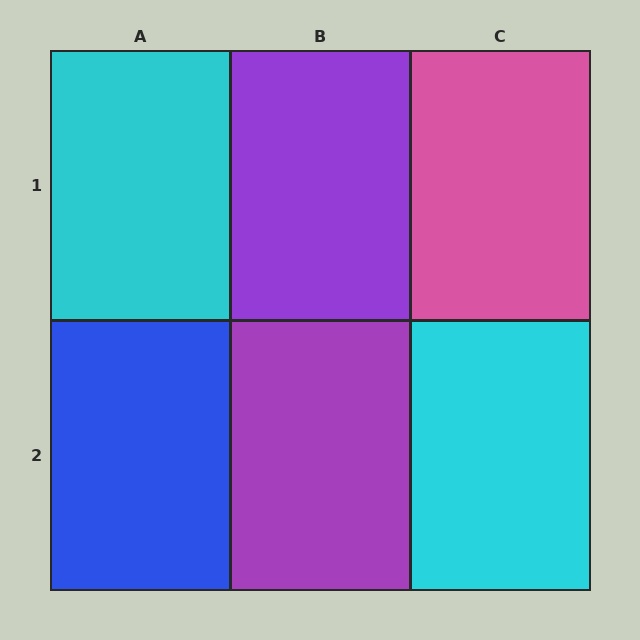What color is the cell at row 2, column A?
Blue.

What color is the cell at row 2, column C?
Cyan.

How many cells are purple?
2 cells are purple.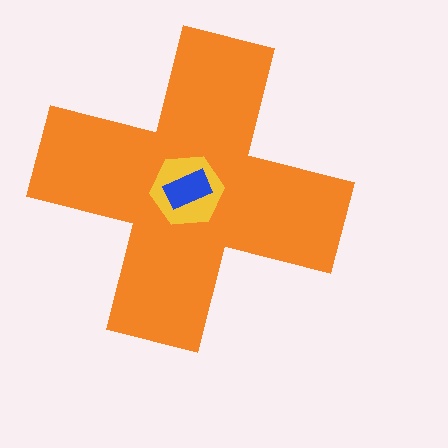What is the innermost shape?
The blue rectangle.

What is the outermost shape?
The orange cross.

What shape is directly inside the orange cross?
The yellow hexagon.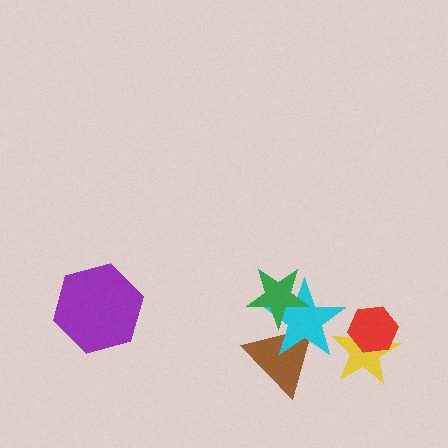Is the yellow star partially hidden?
Yes, it is partially covered by another shape.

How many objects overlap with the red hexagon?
1 object overlaps with the red hexagon.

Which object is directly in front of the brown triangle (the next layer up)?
The cyan star is directly in front of the brown triangle.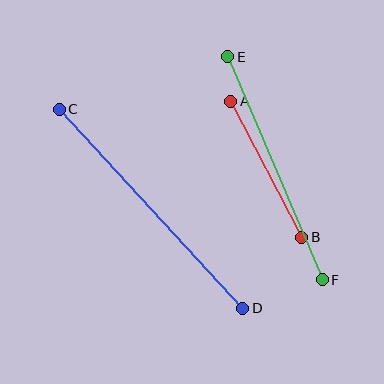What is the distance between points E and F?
The distance is approximately 242 pixels.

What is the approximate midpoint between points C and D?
The midpoint is at approximately (151, 209) pixels.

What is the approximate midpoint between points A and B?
The midpoint is at approximately (266, 169) pixels.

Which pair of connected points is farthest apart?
Points C and D are farthest apart.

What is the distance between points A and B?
The distance is approximately 153 pixels.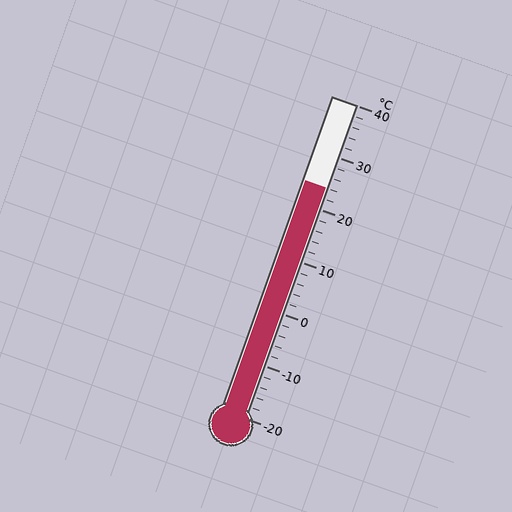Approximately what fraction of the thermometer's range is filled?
The thermometer is filled to approximately 75% of its range.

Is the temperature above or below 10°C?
The temperature is above 10°C.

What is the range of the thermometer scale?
The thermometer scale ranges from -20°C to 40°C.